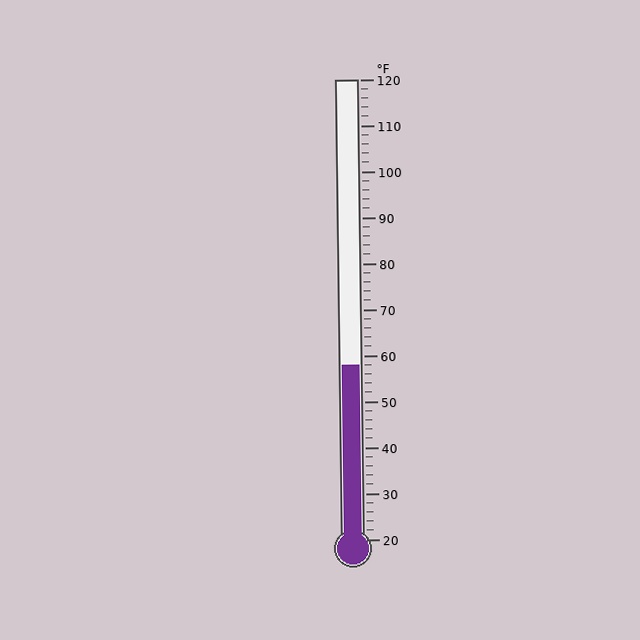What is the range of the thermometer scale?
The thermometer scale ranges from 20°F to 120°F.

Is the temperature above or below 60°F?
The temperature is below 60°F.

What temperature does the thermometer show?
The thermometer shows approximately 58°F.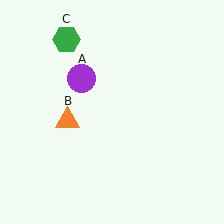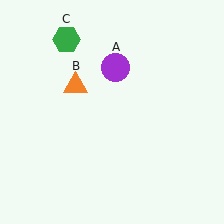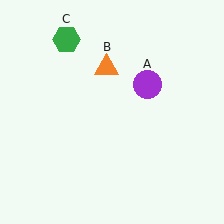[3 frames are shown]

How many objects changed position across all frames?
2 objects changed position: purple circle (object A), orange triangle (object B).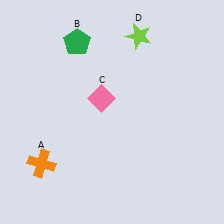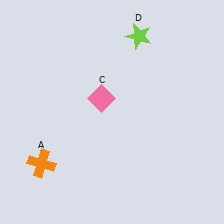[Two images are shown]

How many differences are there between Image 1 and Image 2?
There is 1 difference between the two images.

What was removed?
The green pentagon (B) was removed in Image 2.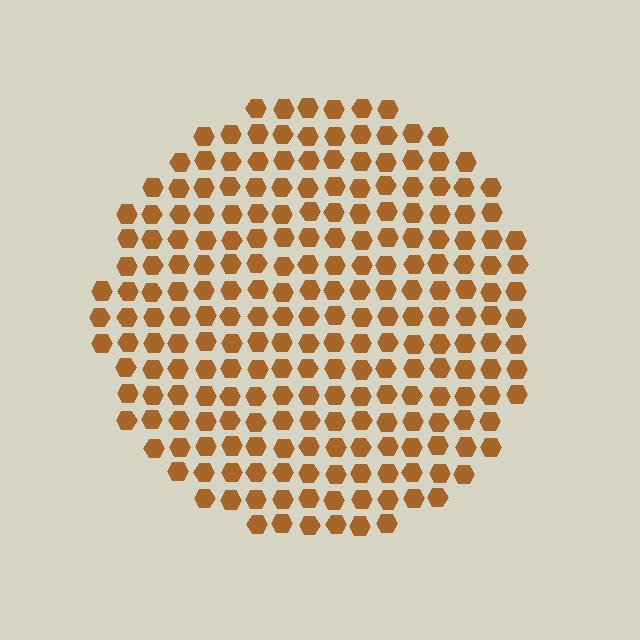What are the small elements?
The small elements are hexagons.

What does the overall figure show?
The overall figure shows a circle.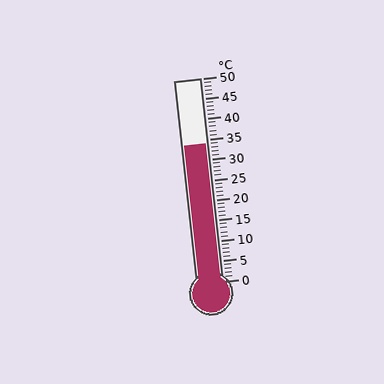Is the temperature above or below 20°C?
The temperature is above 20°C.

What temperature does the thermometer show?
The thermometer shows approximately 34°C.